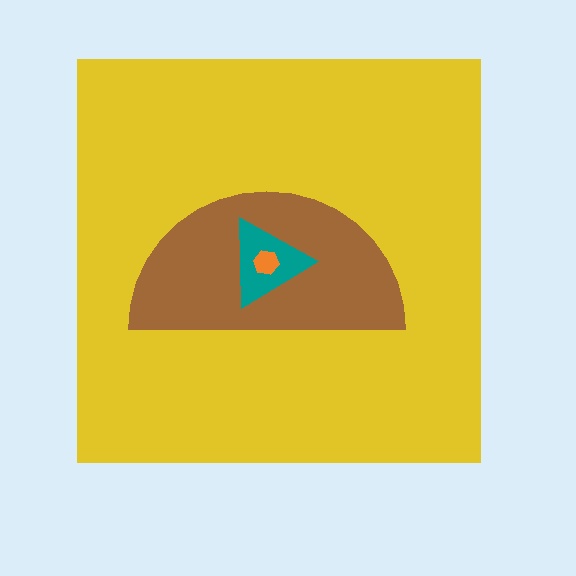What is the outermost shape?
The yellow square.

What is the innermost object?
The orange hexagon.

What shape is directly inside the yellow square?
The brown semicircle.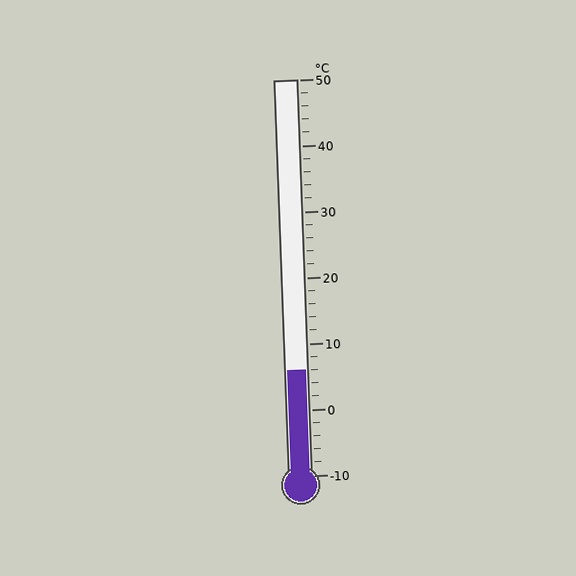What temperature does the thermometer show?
The thermometer shows approximately 6°C.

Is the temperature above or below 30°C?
The temperature is below 30°C.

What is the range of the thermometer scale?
The thermometer scale ranges from -10°C to 50°C.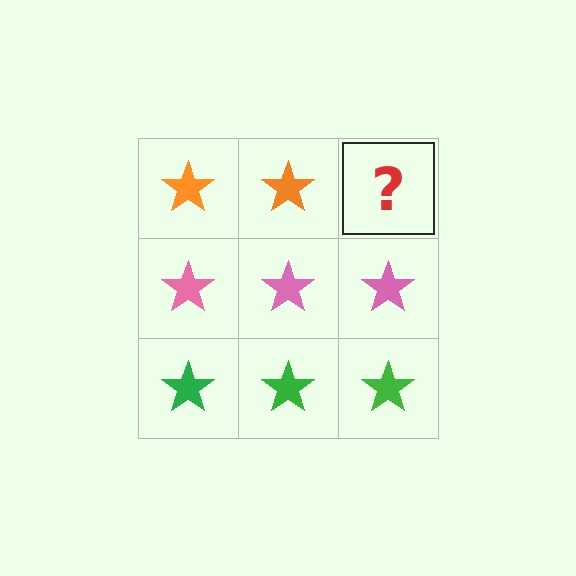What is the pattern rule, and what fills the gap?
The rule is that each row has a consistent color. The gap should be filled with an orange star.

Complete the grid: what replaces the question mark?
The question mark should be replaced with an orange star.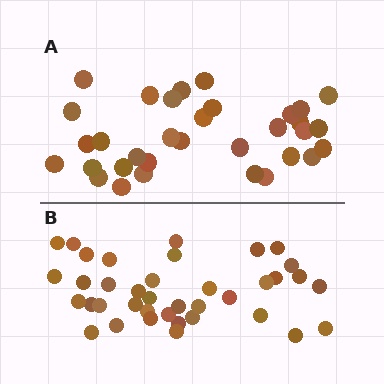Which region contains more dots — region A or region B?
Region B (the bottom region) has more dots.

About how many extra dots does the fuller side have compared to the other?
Region B has about 5 more dots than region A.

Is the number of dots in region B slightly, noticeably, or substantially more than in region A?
Region B has only slightly more — the two regions are fairly close. The ratio is roughly 1.2 to 1.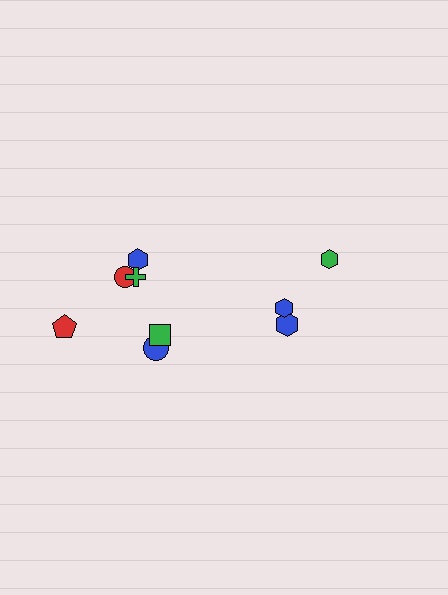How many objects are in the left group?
There are 6 objects.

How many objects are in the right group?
There are 3 objects.